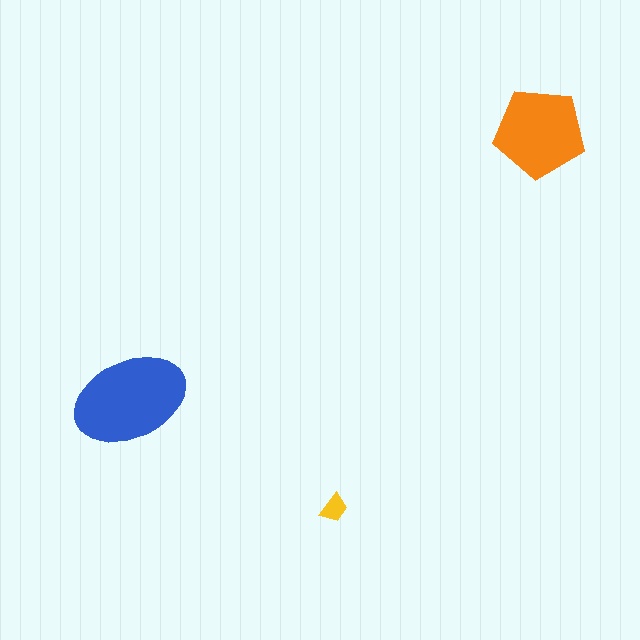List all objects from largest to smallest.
The blue ellipse, the orange pentagon, the yellow trapezoid.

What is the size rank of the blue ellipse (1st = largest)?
1st.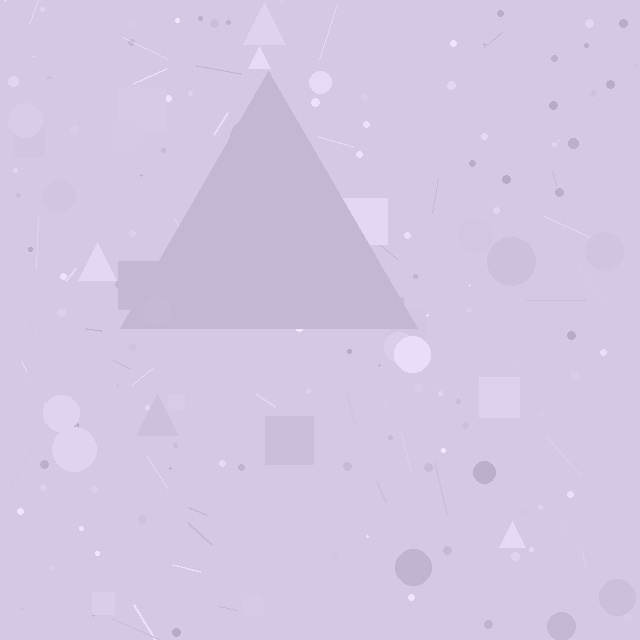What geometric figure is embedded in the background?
A triangle is embedded in the background.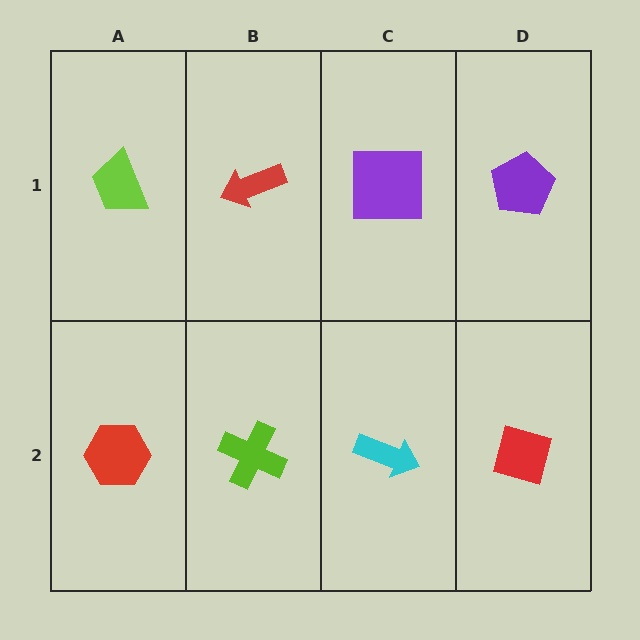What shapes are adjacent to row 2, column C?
A purple square (row 1, column C), a lime cross (row 2, column B), a red square (row 2, column D).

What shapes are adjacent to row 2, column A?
A lime trapezoid (row 1, column A), a lime cross (row 2, column B).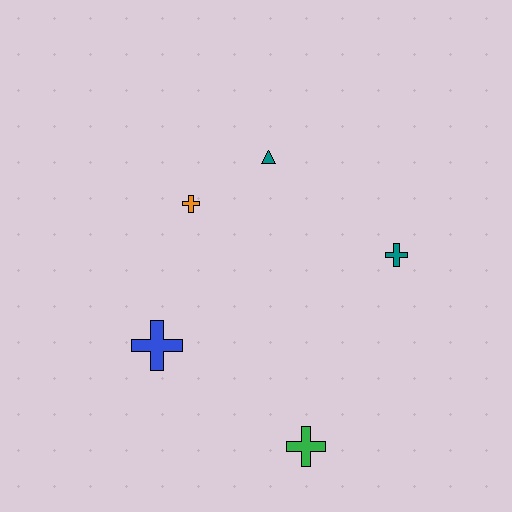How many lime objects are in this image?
There are no lime objects.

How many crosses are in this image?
There are 4 crosses.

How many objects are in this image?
There are 5 objects.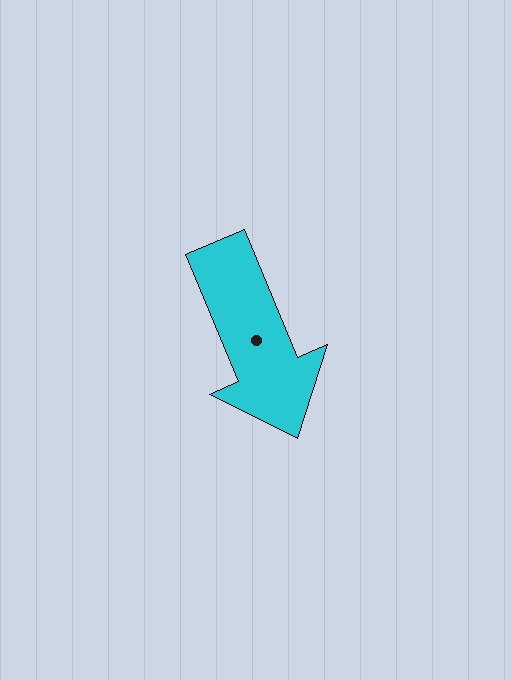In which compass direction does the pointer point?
Southeast.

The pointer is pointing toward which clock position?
Roughly 5 o'clock.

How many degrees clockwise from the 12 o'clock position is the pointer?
Approximately 157 degrees.